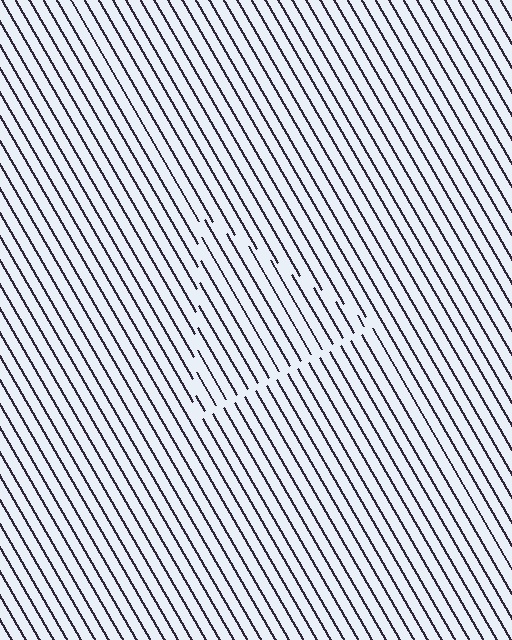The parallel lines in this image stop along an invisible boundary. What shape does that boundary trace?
An illusory triangle. The interior of the shape contains the same grating, shifted by half a period — the contour is defined by the phase discontinuity where line-ends from the inner and outer gratings abut.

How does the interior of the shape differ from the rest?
The interior of the shape contains the same grating, shifted by half a period — the contour is defined by the phase discontinuity where line-ends from the inner and outer gratings abut.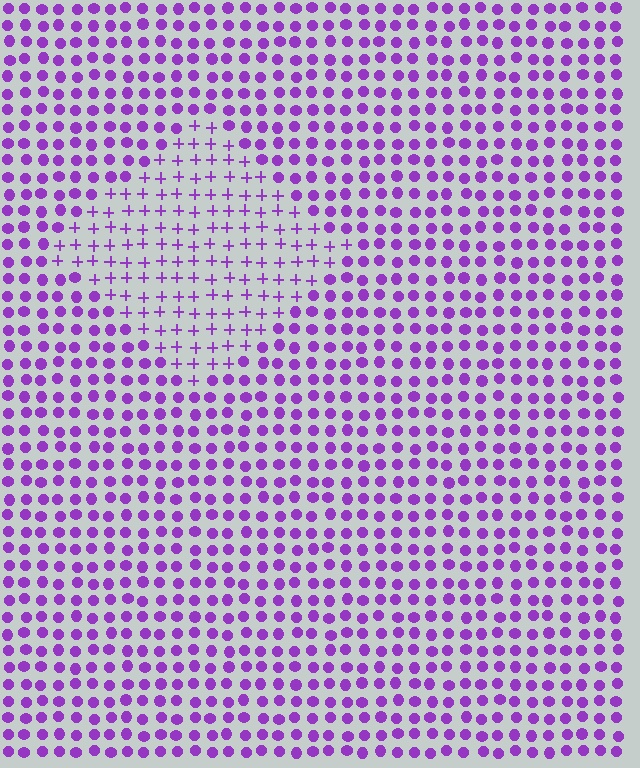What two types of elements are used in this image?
The image uses plus signs inside the diamond region and circles outside it.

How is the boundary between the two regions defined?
The boundary is defined by a change in element shape: plus signs inside vs. circles outside. All elements share the same color and spacing.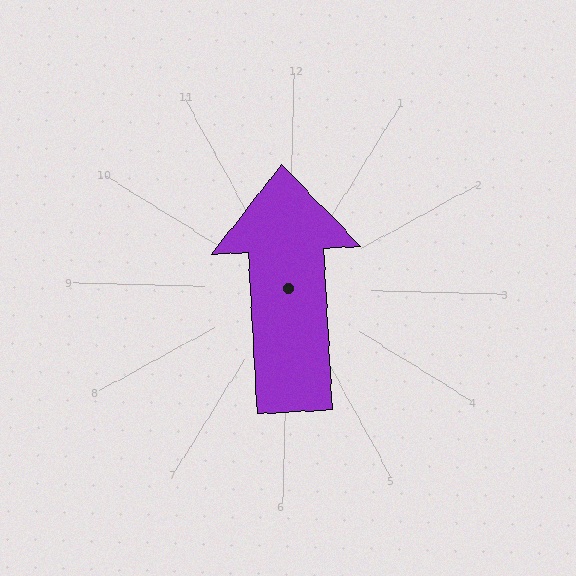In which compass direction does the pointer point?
North.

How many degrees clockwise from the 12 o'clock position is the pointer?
Approximately 355 degrees.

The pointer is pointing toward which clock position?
Roughly 12 o'clock.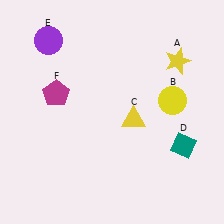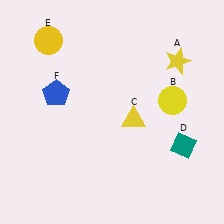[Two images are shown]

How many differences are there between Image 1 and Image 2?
There are 2 differences between the two images.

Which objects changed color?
E changed from purple to yellow. F changed from magenta to blue.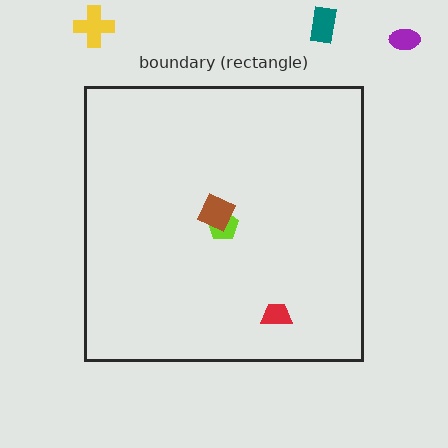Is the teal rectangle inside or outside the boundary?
Outside.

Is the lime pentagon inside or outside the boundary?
Inside.